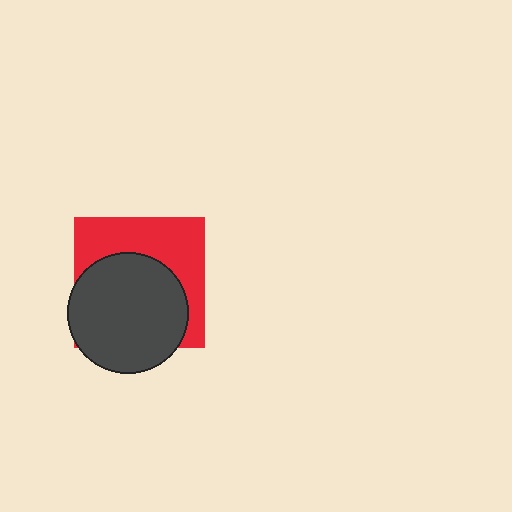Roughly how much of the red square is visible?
A small part of it is visible (roughly 44%).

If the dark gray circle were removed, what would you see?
You would see the complete red square.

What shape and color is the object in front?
The object in front is a dark gray circle.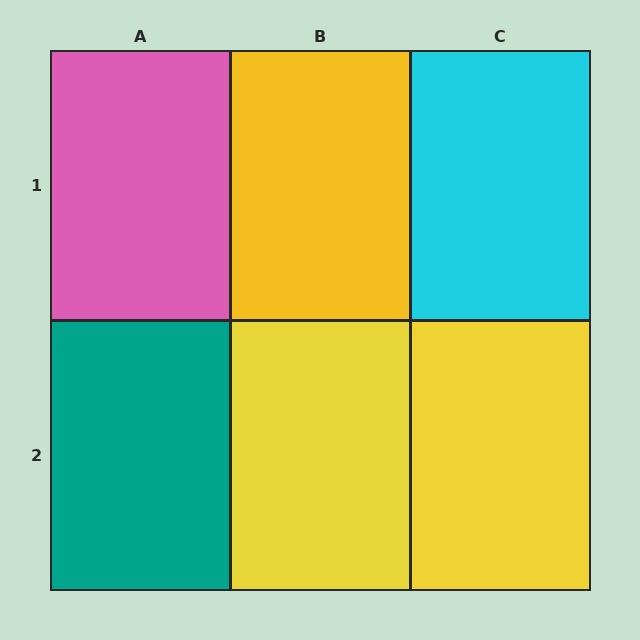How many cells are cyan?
1 cell is cyan.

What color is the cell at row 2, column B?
Yellow.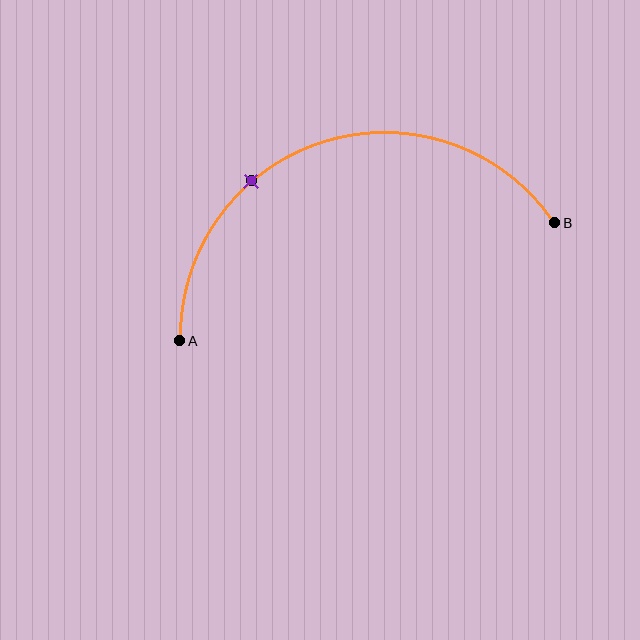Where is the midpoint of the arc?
The arc midpoint is the point on the curve farthest from the straight line joining A and B. It sits above that line.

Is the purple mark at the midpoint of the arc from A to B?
No. The purple mark lies on the arc but is closer to endpoint A. The arc midpoint would be at the point on the curve equidistant along the arc from both A and B.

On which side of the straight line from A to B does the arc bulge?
The arc bulges above the straight line connecting A and B.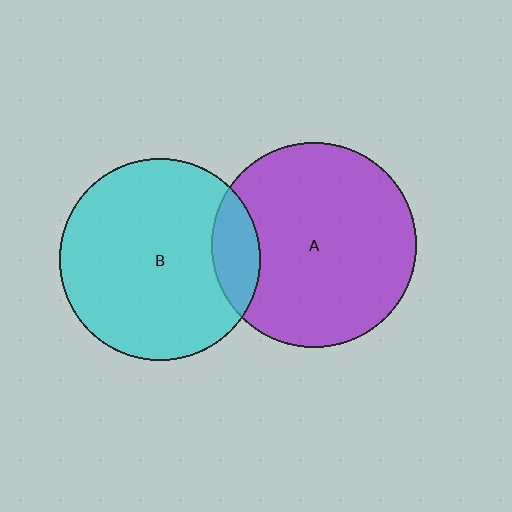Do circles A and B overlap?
Yes.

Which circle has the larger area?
Circle A (purple).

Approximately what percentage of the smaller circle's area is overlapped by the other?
Approximately 15%.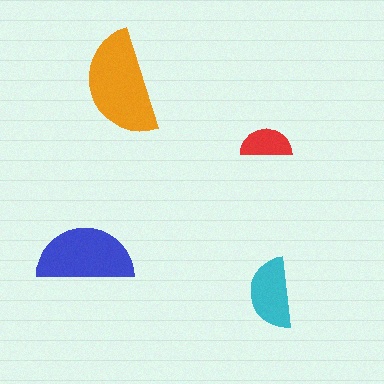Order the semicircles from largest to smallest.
the orange one, the blue one, the cyan one, the red one.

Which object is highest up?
The orange semicircle is topmost.